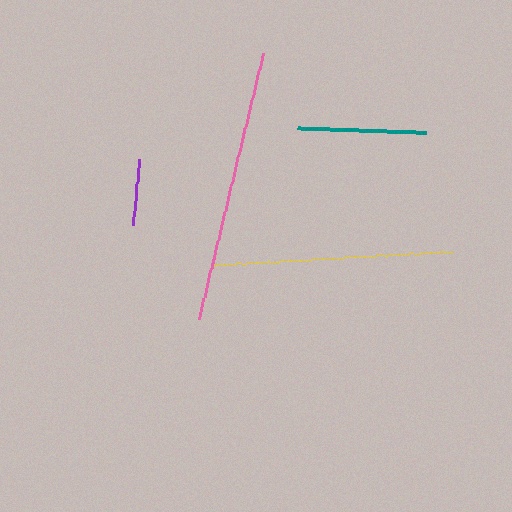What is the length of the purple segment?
The purple segment is approximately 67 pixels long.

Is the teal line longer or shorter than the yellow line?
The yellow line is longer than the teal line.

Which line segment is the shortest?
The purple line is the shortest at approximately 67 pixels.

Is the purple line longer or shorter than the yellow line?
The yellow line is longer than the purple line.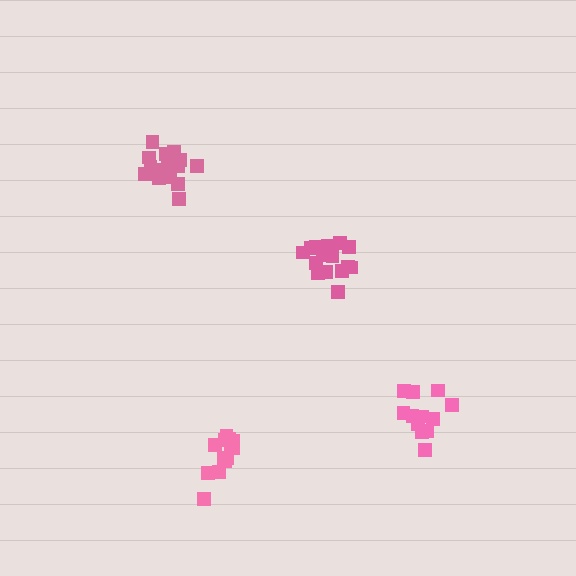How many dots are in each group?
Group 1: 12 dots, Group 2: 17 dots, Group 3: 17 dots, Group 4: 13 dots (59 total).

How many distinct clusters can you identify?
There are 4 distinct clusters.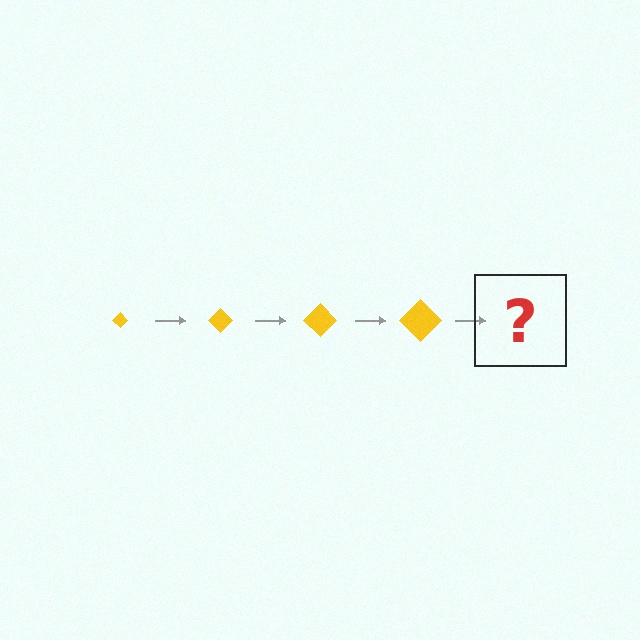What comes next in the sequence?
The next element should be a yellow diamond, larger than the previous one.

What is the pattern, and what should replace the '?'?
The pattern is that the diamond gets progressively larger each step. The '?' should be a yellow diamond, larger than the previous one.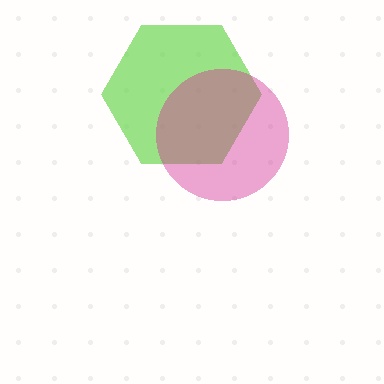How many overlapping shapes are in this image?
There are 2 overlapping shapes in the image.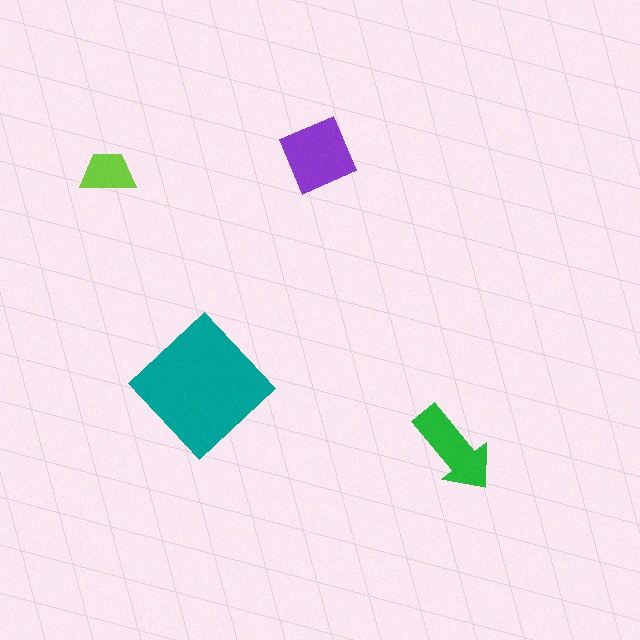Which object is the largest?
The teal diamond.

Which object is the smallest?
The lime trapezoid.